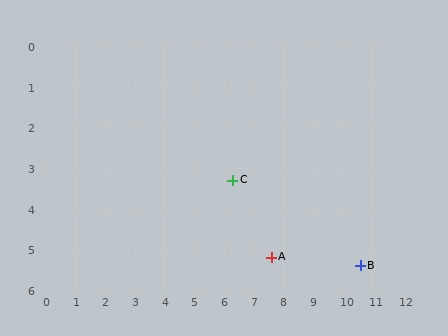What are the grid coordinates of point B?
Point B is at approximately (10.6, 5.4).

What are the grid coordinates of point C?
Point C is at approximately (6.3, 3.3).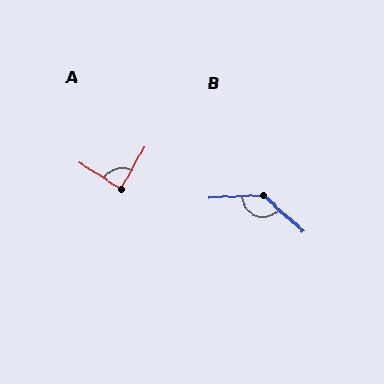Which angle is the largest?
B, at approximately 136 degrees.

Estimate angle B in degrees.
Approximately 136 degrees.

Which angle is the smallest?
A, at approximately 87 degrees.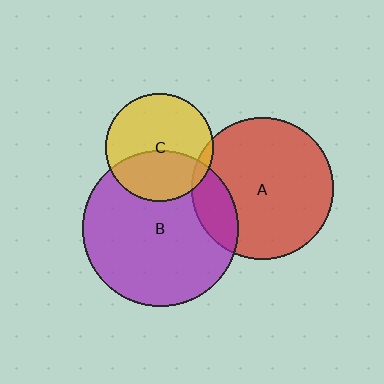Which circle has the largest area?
Circle B (purple).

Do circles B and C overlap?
Yes.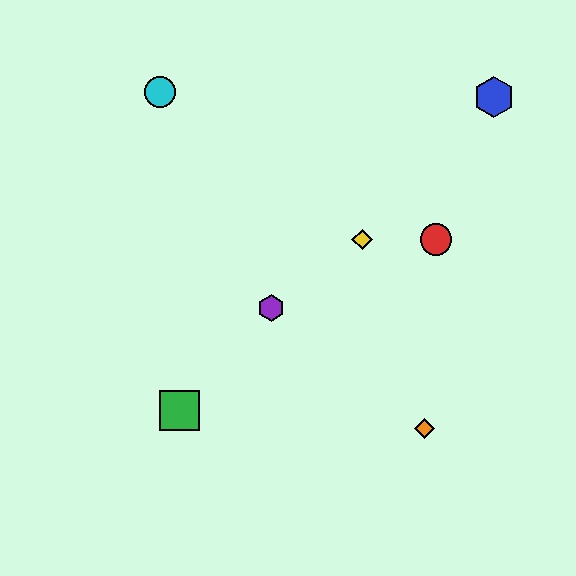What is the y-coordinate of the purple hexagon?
The purple hexagon is at y≈308.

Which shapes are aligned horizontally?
The red circle, the yellow diamond are aligned horizontally.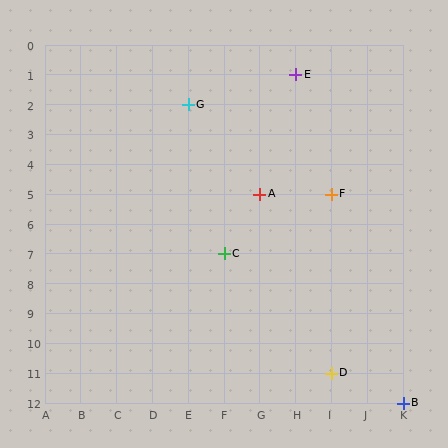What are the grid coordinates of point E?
Point E is at grid coordinates (H, 1).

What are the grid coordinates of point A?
Point A is at grid coordinates (G, 5).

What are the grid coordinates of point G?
Point G is at grid coordinates (E, 2).